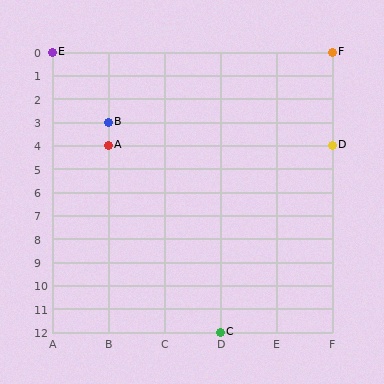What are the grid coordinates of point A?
Point A is at grid coordinates (B, 4).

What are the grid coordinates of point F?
Point F is at grid coordinates (F, 0).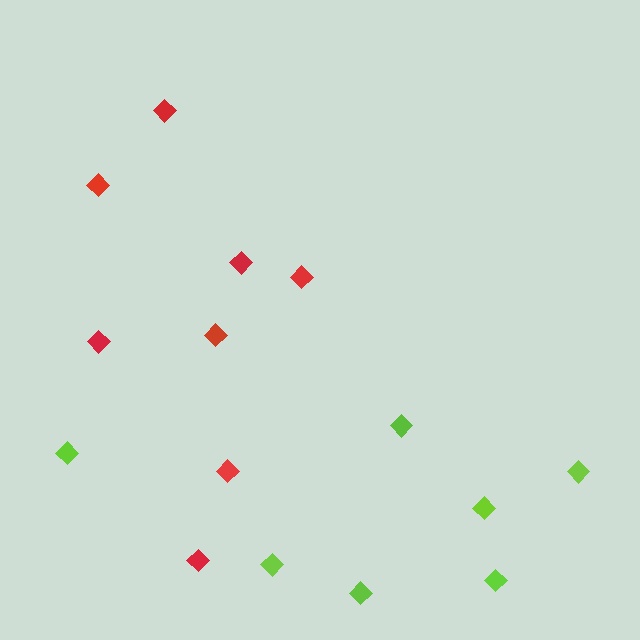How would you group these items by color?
There are 2 groups: one group of red diamonds (8) and one group of lime diamonds (7).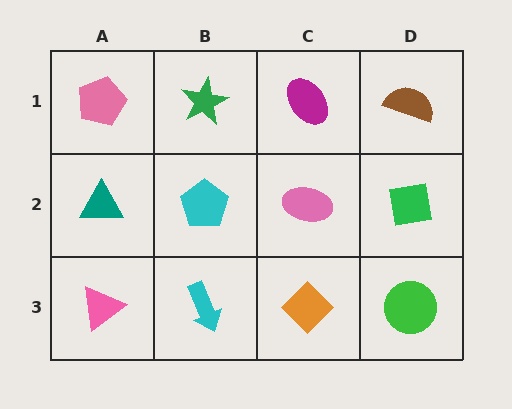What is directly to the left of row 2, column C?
A cyan pentagon.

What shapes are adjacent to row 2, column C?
A magenta ellipse (row 1, column C), an orange diamond (row 3, column C), a cyan pentagon (row 2, column B), a green square (row 2, column D).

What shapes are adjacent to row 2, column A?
A pink pentagon (row 1, column A), a pink triangle (row 3, column A), a cyan pentagon (row 2, column B).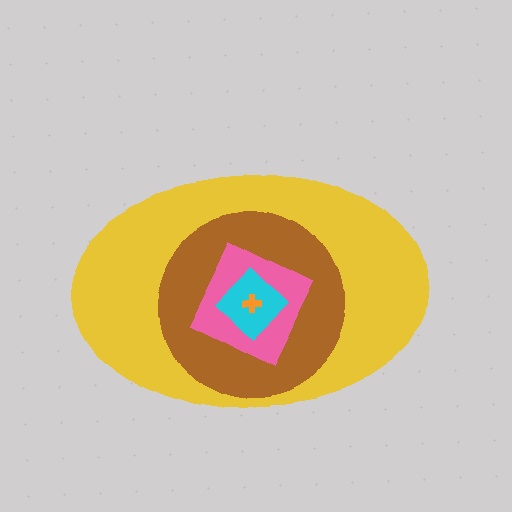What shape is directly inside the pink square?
The cyan diamond.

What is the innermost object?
The orange cross.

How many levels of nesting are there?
5.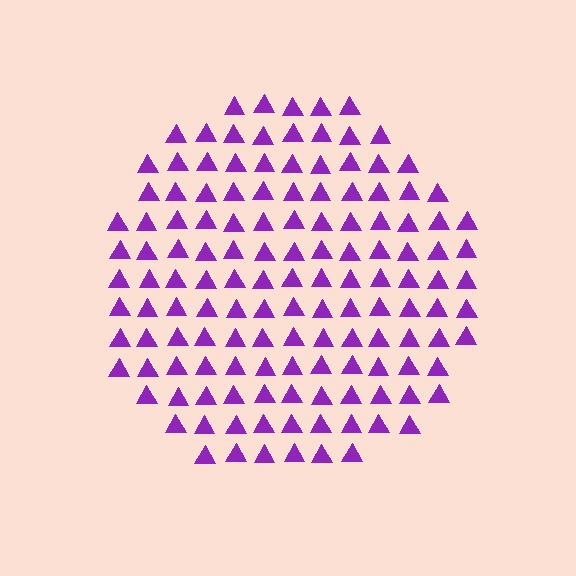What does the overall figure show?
The overall figure shows a circle.